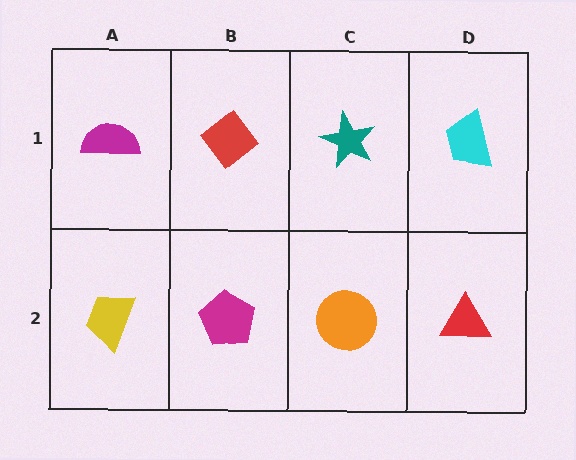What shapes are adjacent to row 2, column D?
A cyan trapezoid (row 1, column D), an orange circle (row 2, column C).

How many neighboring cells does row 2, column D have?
2.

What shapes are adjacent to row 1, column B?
A magenta pentagon (row 2, column B), a magenta semicircle (row 1, column A), a teal star (row 1, column C).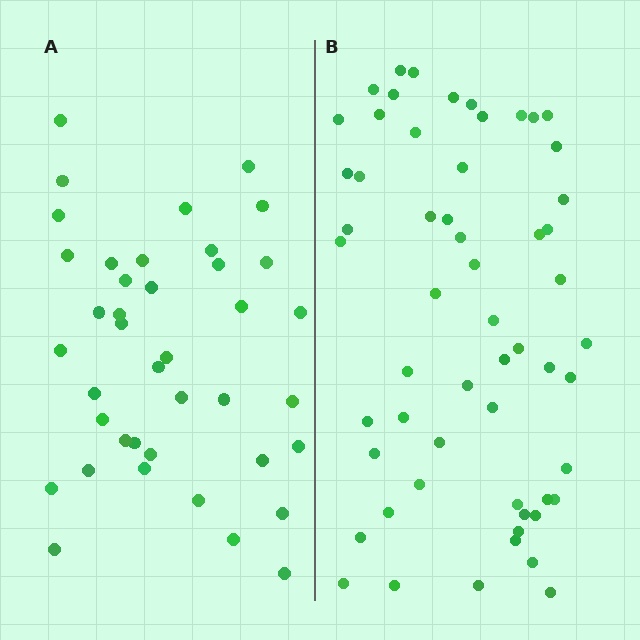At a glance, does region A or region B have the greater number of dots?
Region B (the right region) has more dots.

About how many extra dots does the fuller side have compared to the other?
Region B has approximately 15 more dots than region A.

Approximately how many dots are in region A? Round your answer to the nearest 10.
About 40 dots.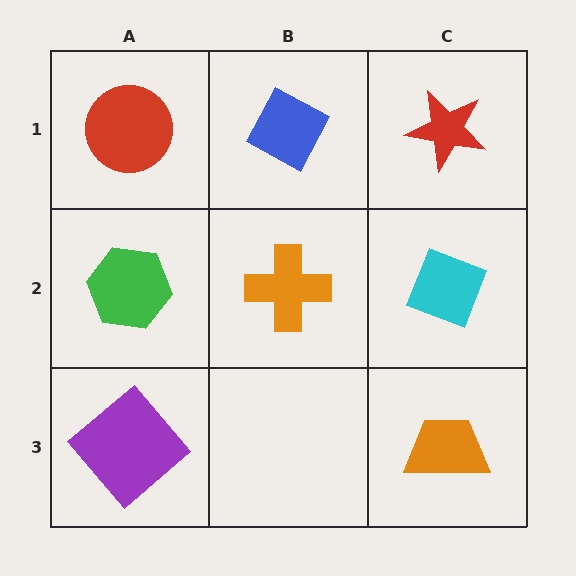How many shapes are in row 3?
2 shapes.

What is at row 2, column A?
A green hexagon.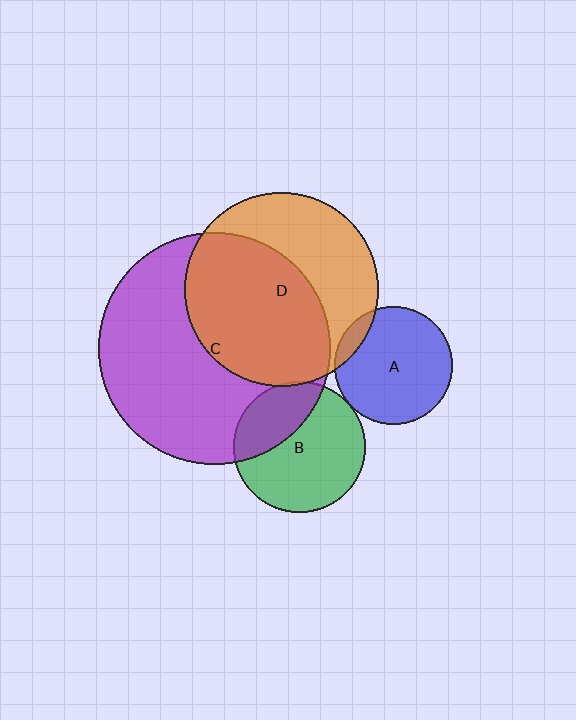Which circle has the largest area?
Circle C (purple).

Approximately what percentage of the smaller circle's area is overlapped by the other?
Approximately 5%.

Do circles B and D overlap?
Yes.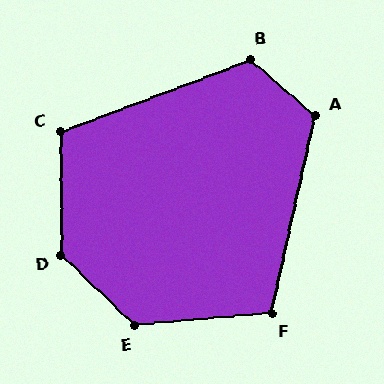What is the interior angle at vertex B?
Approximately 118 degrees (obtuse).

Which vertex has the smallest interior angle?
F, at approximately 108 degrees.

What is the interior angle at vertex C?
Approximately 110 degrees (obtuse).